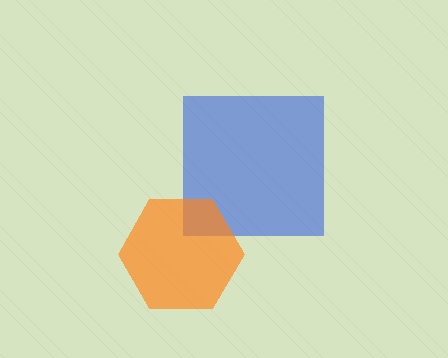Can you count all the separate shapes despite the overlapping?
Yes, there are 2 separate shapes.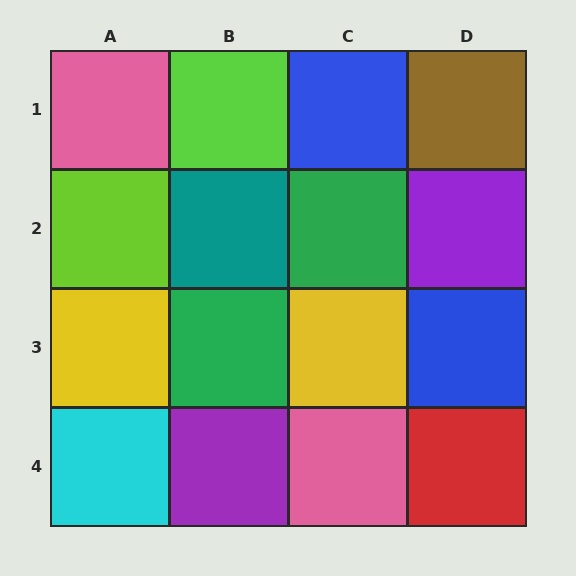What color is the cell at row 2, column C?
Green.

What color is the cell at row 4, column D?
Red.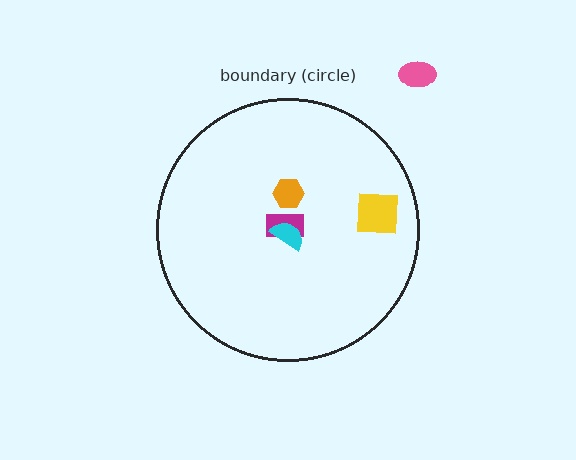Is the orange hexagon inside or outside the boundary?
Inside.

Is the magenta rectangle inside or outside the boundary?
Inside.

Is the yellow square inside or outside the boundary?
Inside.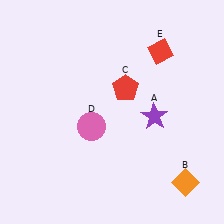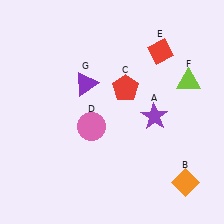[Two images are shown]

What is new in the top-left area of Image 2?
A purple triangle (G) was added in the top-left area of Image 2.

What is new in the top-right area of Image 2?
A lime triangle (F) was added in the top-right area of Image 2.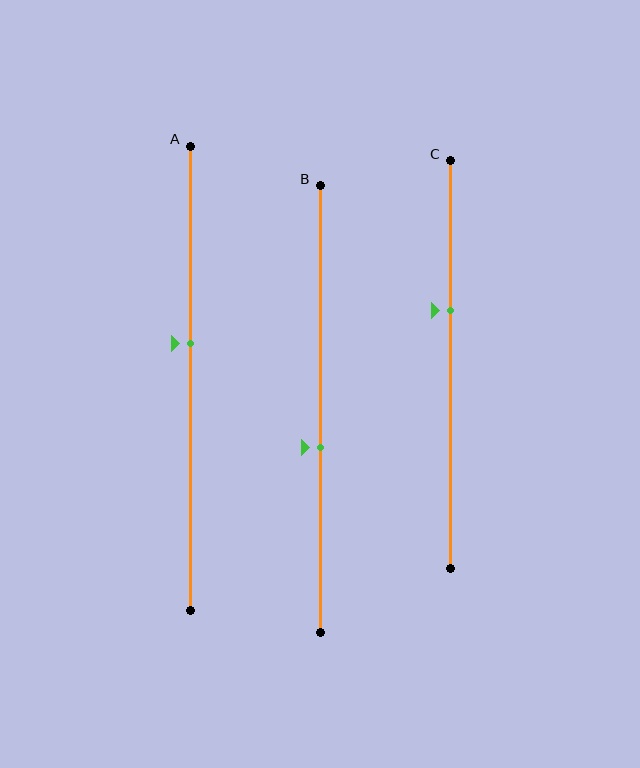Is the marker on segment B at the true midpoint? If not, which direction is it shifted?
No, the marker on segment B is shifted downward by about 9% of the segment length.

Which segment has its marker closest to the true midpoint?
Segment A has its marker closest to the true midpoint.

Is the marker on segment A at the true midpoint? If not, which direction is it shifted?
No, the marker on segment A is shifted upward by about 7% of the segment length.